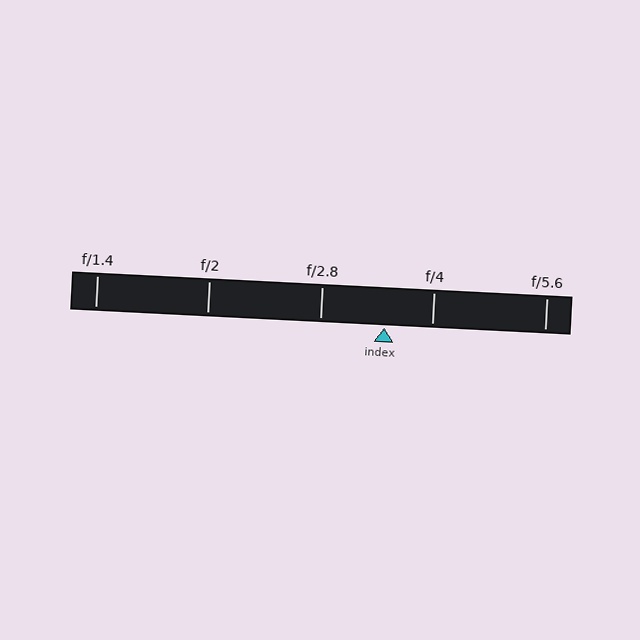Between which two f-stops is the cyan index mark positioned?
The index mark is between f/2.8 and f/4.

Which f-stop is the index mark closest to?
The index mark is closest to f/4.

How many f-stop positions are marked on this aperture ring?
There are 5 f-stop positions marked.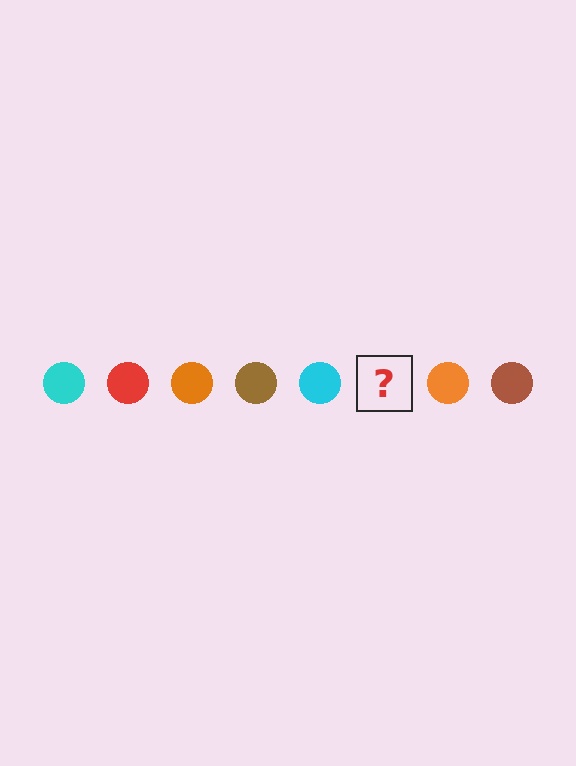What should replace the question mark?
The question mark should be replaced with a red circle.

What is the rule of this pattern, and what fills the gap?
The rule is that the pattern cycles through cyan, red, orange, brown circles. The gap should be filled with a red circle.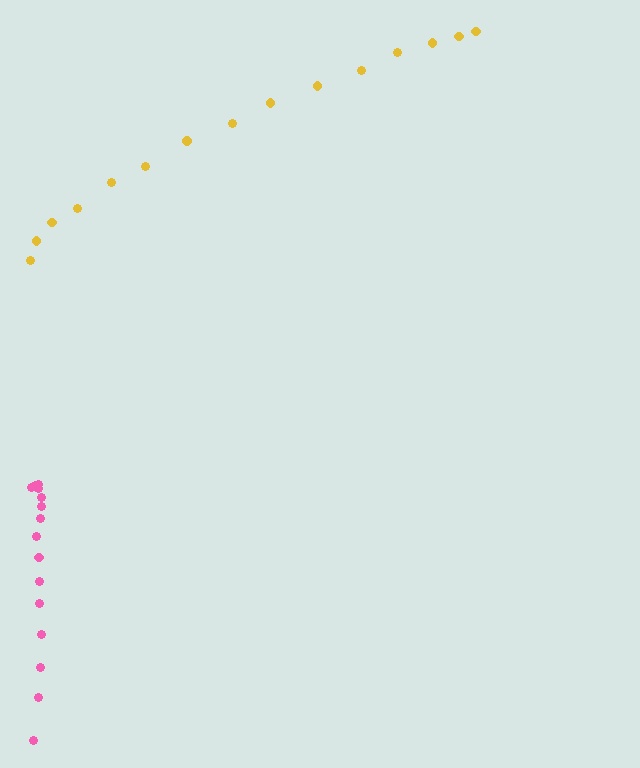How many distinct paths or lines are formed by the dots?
There are 2 distinct paths.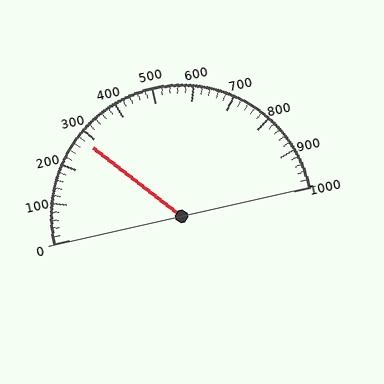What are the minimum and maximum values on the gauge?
The gauge ranges from 0 to 1000.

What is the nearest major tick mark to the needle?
The nearest major tick mark is 300.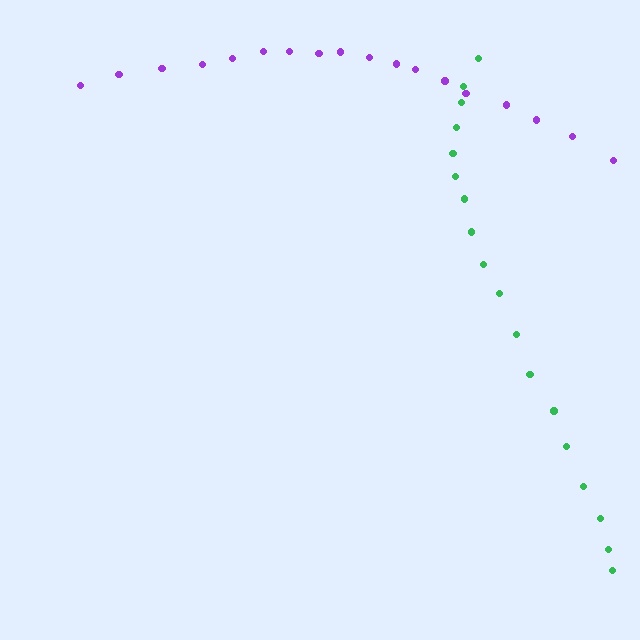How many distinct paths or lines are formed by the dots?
There are 2 distinct paths.